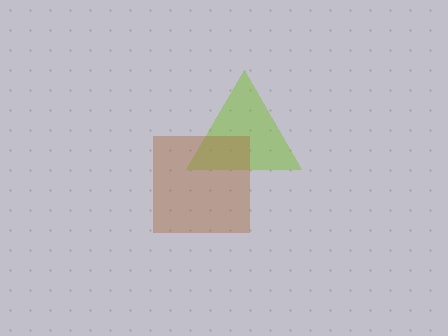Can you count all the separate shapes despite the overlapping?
Yes, there are 2 separate shapes.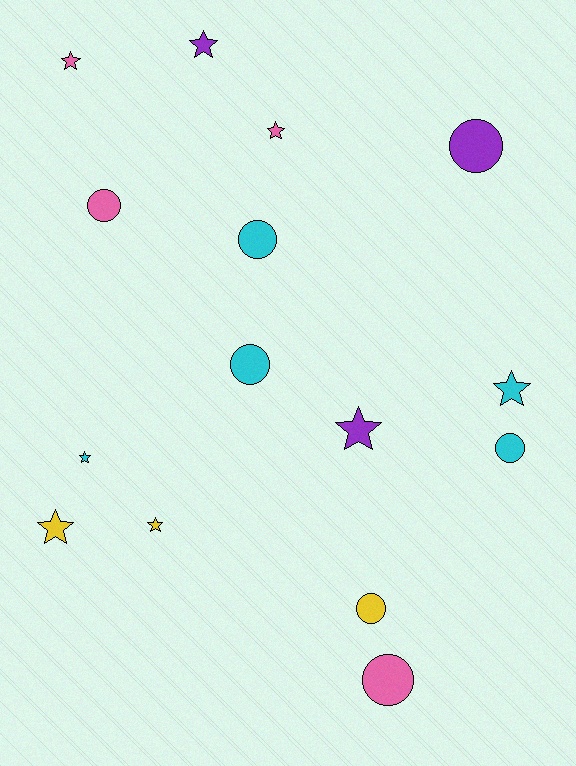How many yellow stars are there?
There are 2 yellow stars.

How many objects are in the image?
There are 15 objects.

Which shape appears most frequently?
Star, with 8 objects.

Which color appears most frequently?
Cyan, with 5 objects.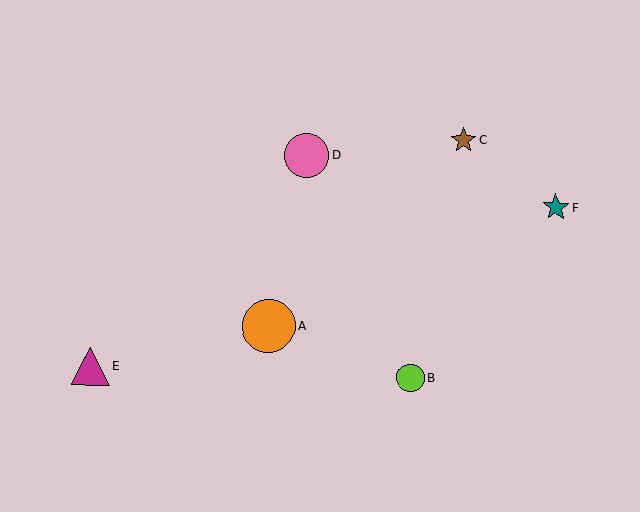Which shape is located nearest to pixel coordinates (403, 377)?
The lime circle (labeled B) at (411, 377) is nearest to that location.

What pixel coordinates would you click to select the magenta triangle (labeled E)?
Click at (91, 366) to select the magenta triangle E.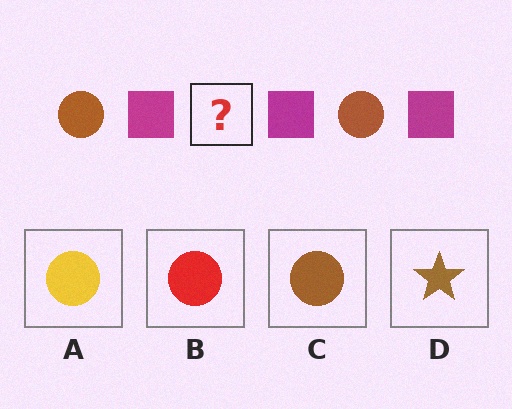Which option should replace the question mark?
Option C.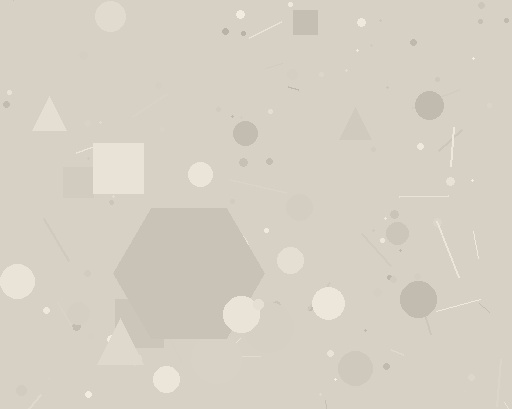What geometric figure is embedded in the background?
A hexagon is embedded in the background.